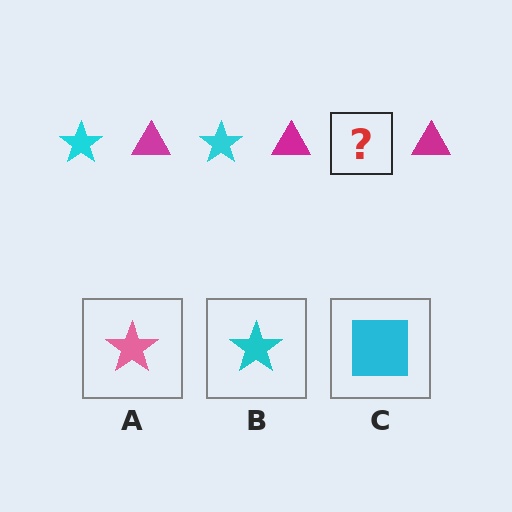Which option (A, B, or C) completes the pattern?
B.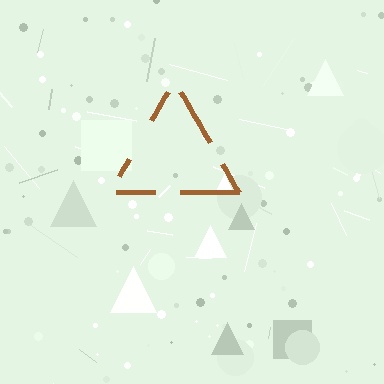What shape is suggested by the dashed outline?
The dashed outline suggests a triangle.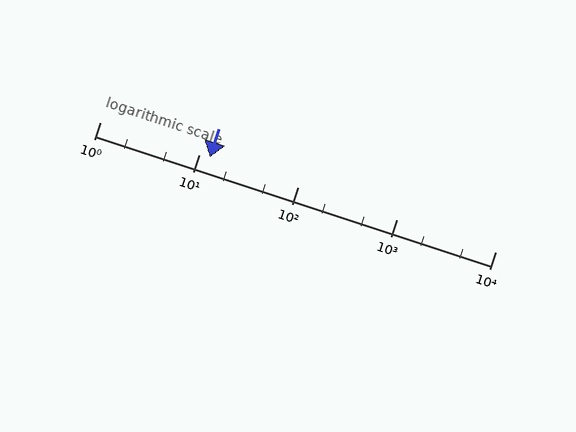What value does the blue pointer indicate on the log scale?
The pointer indicates approximately 13.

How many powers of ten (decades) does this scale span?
The scale spans 4 decades, from 1 to 10000.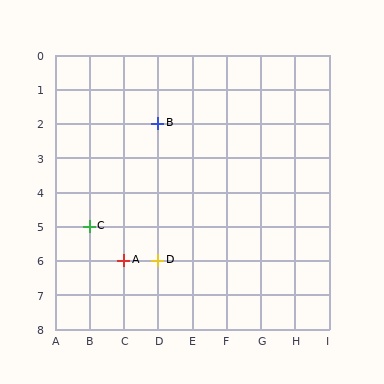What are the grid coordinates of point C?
Point C is at grid coordinates (B, 5).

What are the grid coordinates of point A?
Point A is at grid coordinates (C, 6).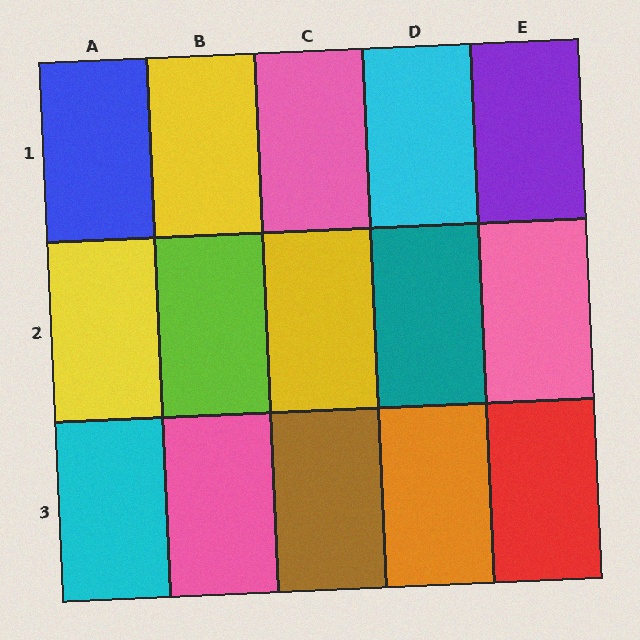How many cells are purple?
1 cell is purple.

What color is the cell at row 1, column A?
Blue.